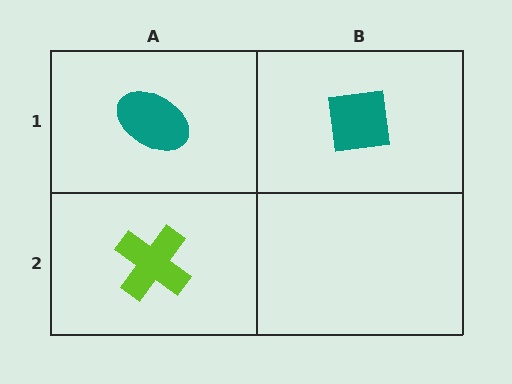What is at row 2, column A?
A lime cross.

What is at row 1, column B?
A teal square.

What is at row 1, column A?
A teal ellipse.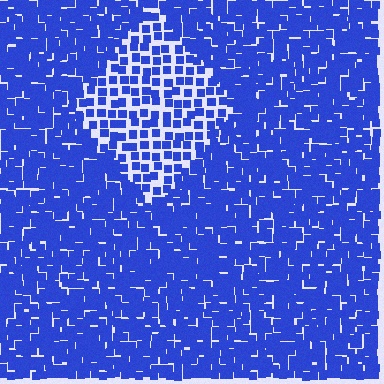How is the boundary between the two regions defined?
The boundary is defined by a change in element density (approximately 2.0x ratio). All elements are the same color, size, and shape.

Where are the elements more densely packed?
The elements are more densely packed outside the diamond boundary.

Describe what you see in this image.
The image contains small blue elements arranged at two different densities. A diamond-shaped region is visible where the elements are less densely packed than the surrounding area.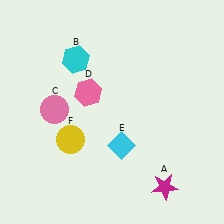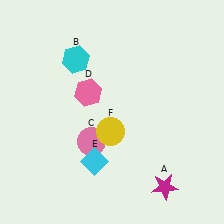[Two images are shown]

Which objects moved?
The objects that moved are: the pink circle (C), the cyan diamond (E), the yellow circle (F).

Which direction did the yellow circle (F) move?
The yellow circle (F) moved right.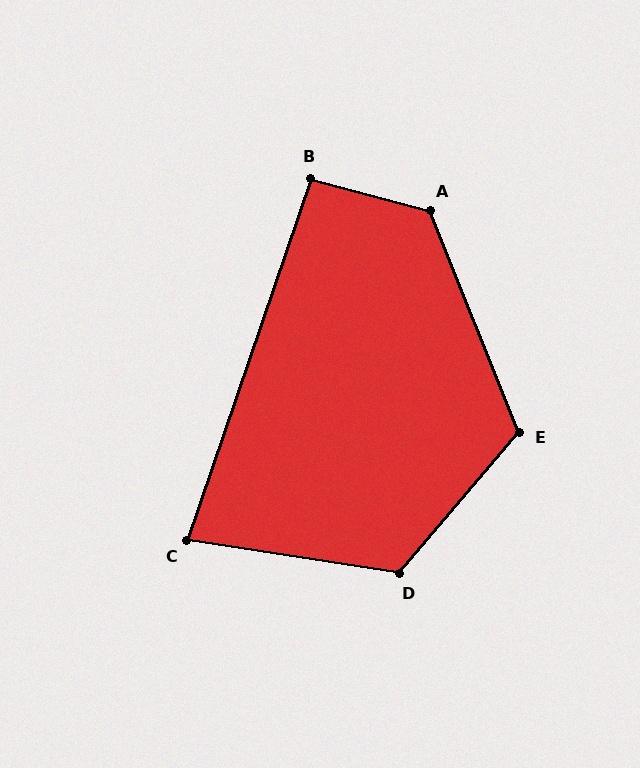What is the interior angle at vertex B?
Approximately 94 degrees (approximately right).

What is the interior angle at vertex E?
Approximately 118 degrees (obtuse).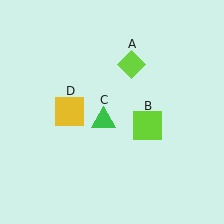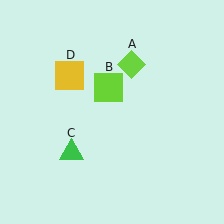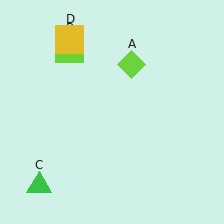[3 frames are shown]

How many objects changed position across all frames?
3 objects changed position: lime square (object B), green triangle (object C), yellow square (object D).